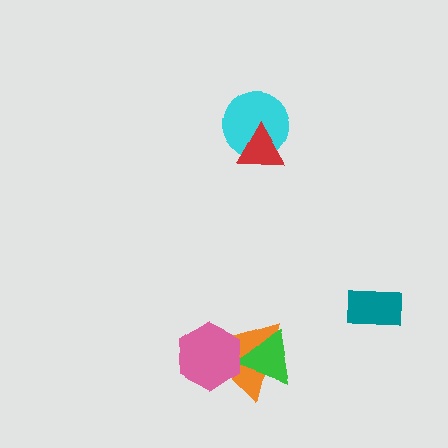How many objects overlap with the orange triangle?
2 objects overlap with the orange triangle.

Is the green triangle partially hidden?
Yes, it is partially covered by another shape.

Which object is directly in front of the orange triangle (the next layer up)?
The green triangle is directly in front of the orange triangle.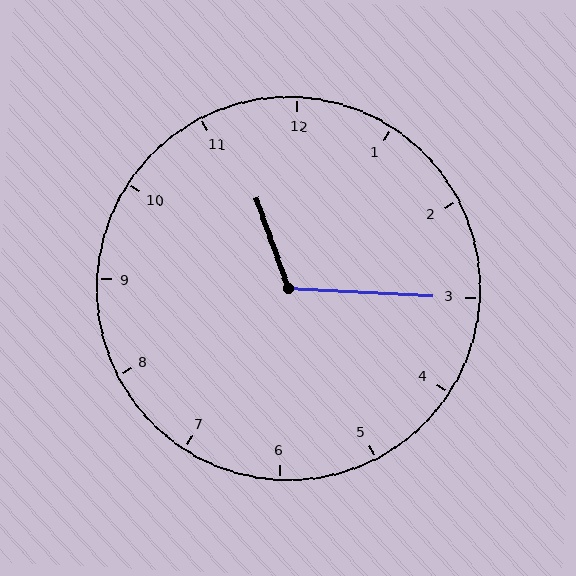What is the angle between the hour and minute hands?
Approximately 112 degrees.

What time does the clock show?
11:15.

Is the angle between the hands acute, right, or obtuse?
It is obtuse.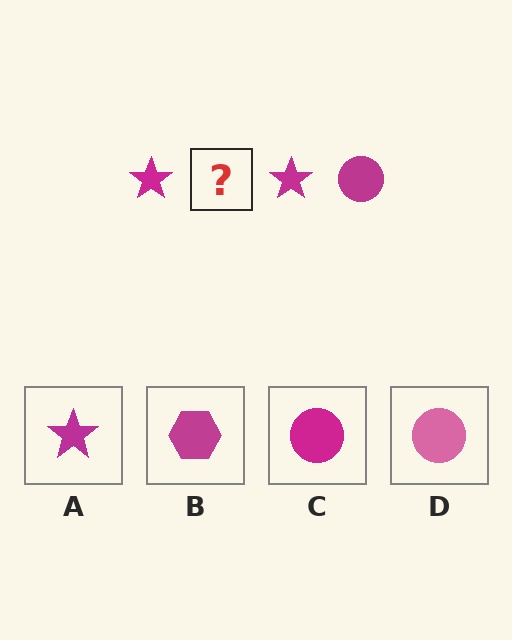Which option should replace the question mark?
Option C.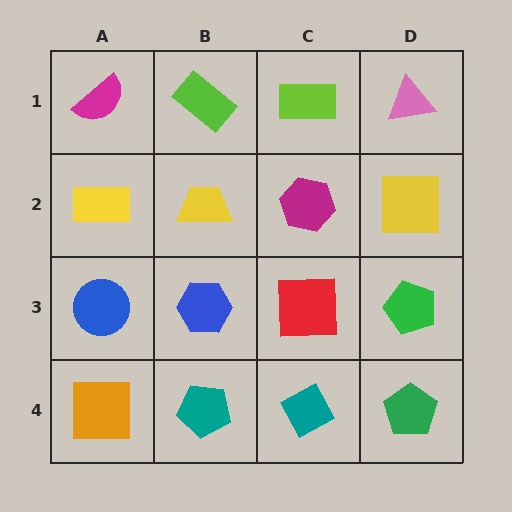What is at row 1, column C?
A lime rectangle.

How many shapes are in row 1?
4 shapes.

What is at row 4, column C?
A teal diamond.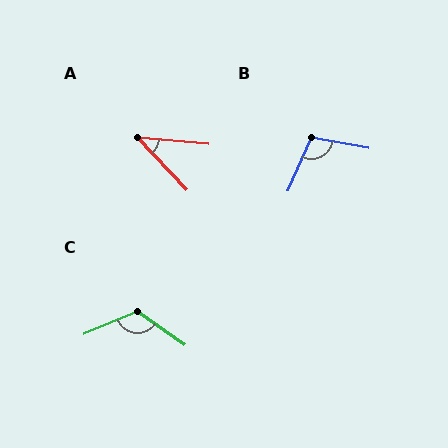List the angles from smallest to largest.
A (42°), B (104°), C (121°).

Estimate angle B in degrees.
Approximately 104 degrees.